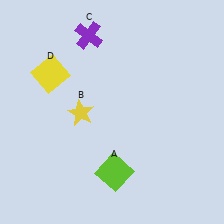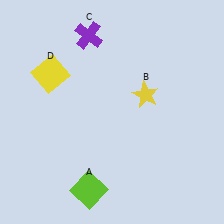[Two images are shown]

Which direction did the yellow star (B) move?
The yellow star (B) moved right.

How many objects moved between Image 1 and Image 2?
2 objects moved between the two images.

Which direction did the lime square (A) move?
The lime square (A) moved left.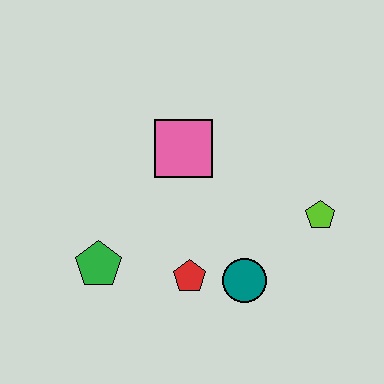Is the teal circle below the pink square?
Yes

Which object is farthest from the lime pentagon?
The green pentagon is farthest from the lime pentagon.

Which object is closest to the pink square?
The red pentagon is closest to the pink square.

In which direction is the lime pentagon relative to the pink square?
The lime pentagon is to the right of the pink square.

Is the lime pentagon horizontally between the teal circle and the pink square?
No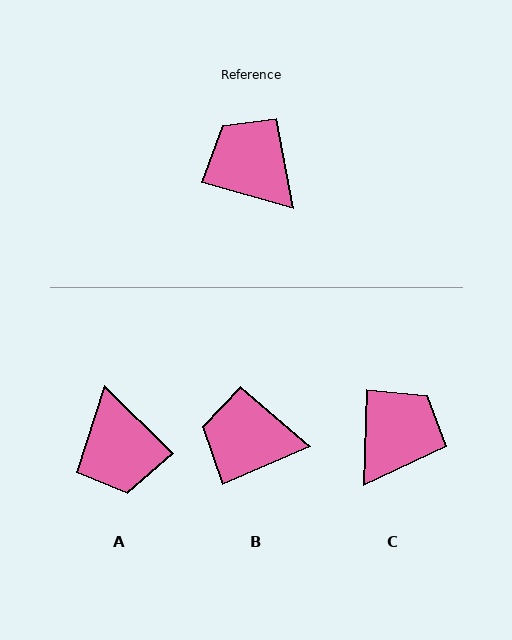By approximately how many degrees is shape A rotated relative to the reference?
Approximately 151 degrees counter-clockwise.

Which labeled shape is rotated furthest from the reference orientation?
A, about 151 degrees away.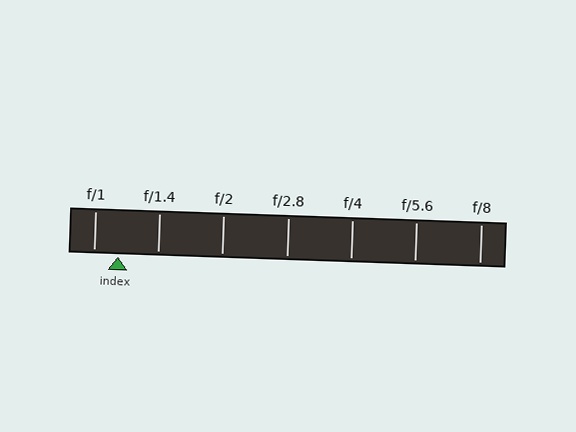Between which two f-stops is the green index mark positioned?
The index mark is between f/1 and f/1.4.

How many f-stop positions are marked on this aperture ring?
There are 7 f-stop positions marked.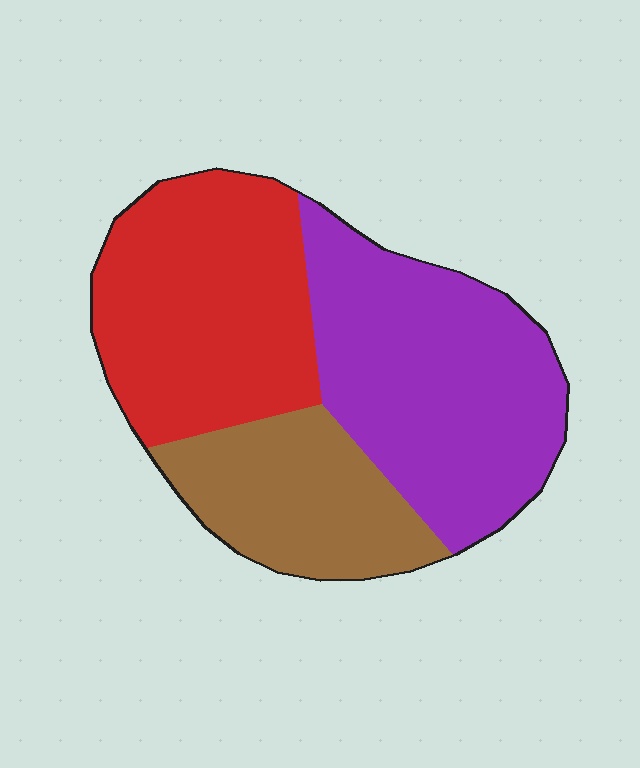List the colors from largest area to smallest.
From largest to smallest: purple, red, brown.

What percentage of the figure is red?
Red takes up about three eighths (3/8) of the figure.